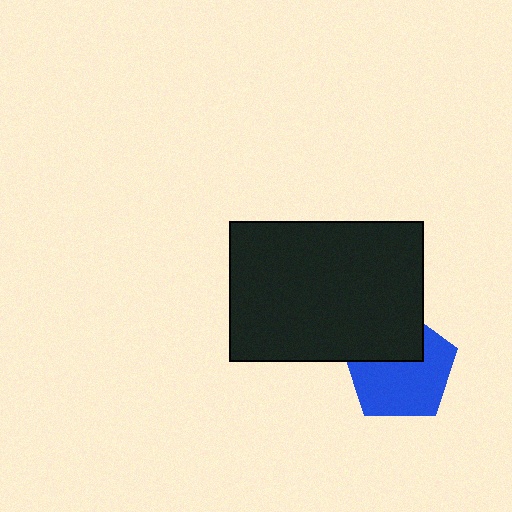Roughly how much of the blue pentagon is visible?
Most of it is visible (roughly 65%).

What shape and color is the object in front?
The object in front is a black rectangle.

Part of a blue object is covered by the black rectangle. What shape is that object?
It is a pentagon.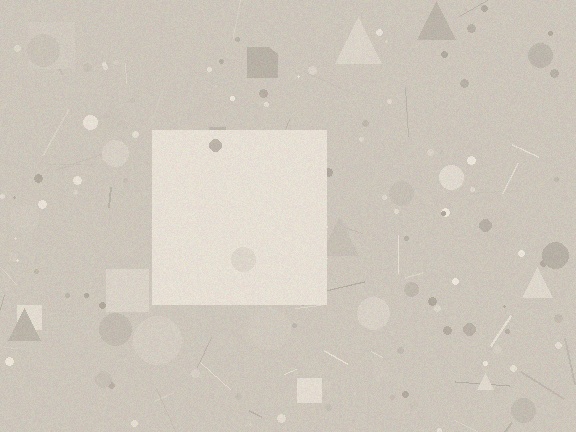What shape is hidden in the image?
A square is hidden in the image.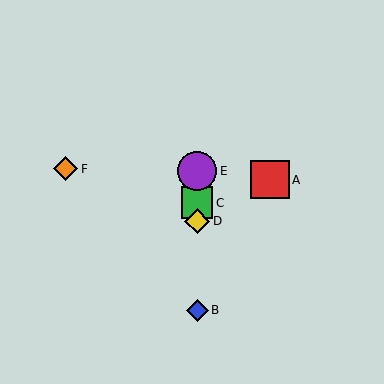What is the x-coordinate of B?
Object B is at x≈197.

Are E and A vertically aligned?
No, E is at x≈197 and A is at x≈270.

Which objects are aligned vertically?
Objects B, C, D, E are aligned vertically.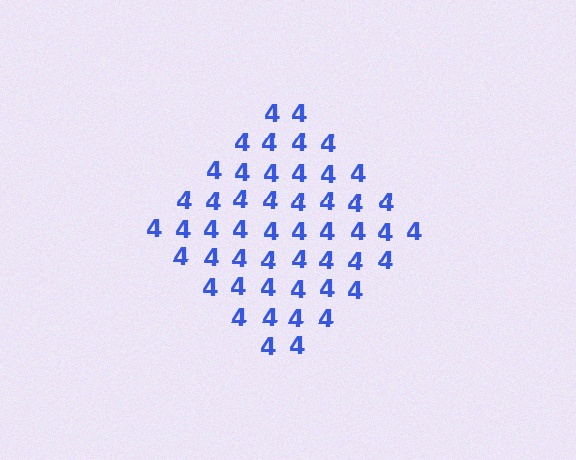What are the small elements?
The small elements are digit 4's.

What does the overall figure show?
The overall figure shows a diamond.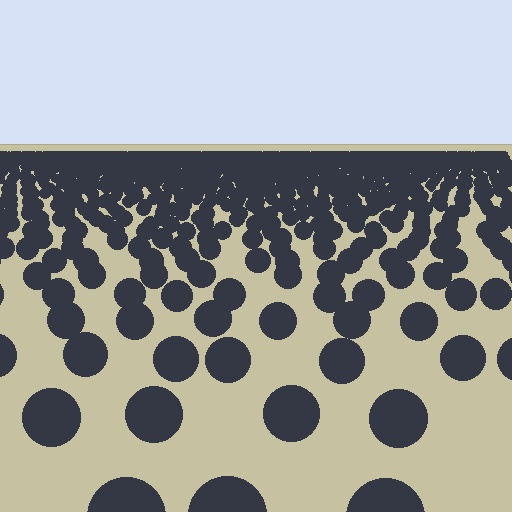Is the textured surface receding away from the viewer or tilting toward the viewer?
The surface is receding away from the viewer. Texture elements get smaller and denser toward the top.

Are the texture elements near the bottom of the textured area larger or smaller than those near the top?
Larger. Near the bottom, elements are closer to the viewer and appear at a bigger on-screen size.